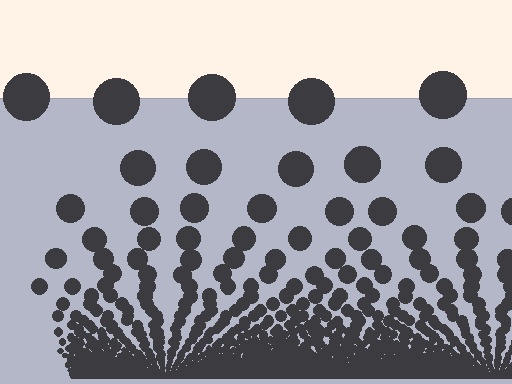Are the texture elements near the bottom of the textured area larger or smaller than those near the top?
Smaller. The gradient is inverted — elements near the bottom are smaller and denser.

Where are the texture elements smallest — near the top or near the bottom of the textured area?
Near the bottom.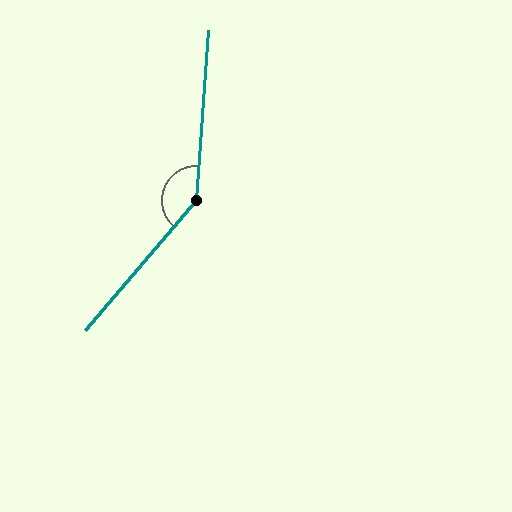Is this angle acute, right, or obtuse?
It is obtuse.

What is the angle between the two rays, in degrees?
Approximately 144 degrees.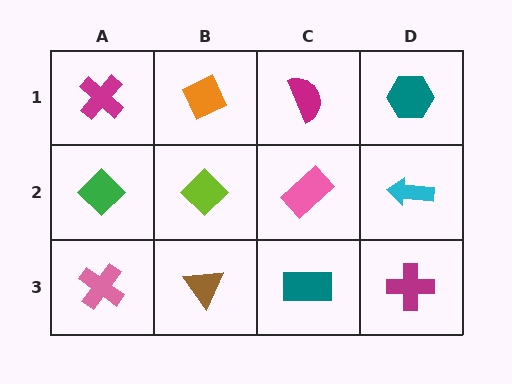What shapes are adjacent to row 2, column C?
A magenta semicircle (row 1, column C), a teal rectangle (row 3, column C), a lime diamond (row 2, column B), a cyan arrow (row 2, column D).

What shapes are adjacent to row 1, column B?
A lime diamond (row 2, column B), a magenta cross (row 1, column A), a magenta semicircle (row 1, column C).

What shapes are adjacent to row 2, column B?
An orange diamond (row 1, column B), a brown triangle (row 3, column B), a green diamond (row 2, column A), a pink rectangle (row 2, column C).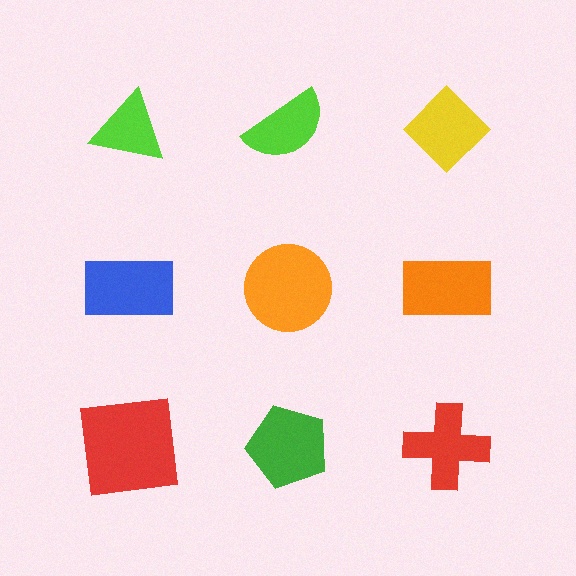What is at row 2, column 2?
An orange circle.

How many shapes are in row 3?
3 shapes.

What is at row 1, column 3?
A yellow diamond.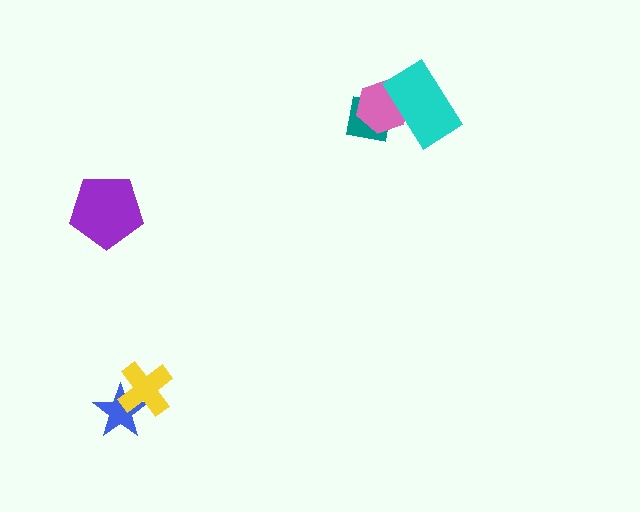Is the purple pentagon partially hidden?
No, no other shape covers it.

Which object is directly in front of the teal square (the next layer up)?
The pink hexagon is directly in front of the teal square.